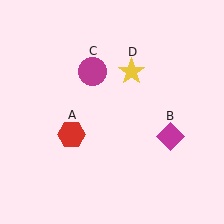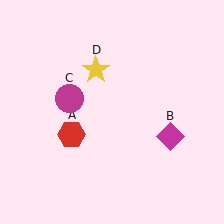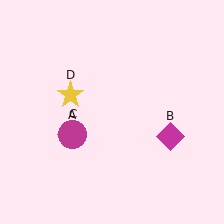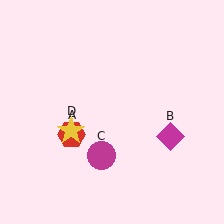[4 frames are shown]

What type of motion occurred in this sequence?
The magenta circle (object C), yellow star (object D) rotated counterclockwise around the center of the scene.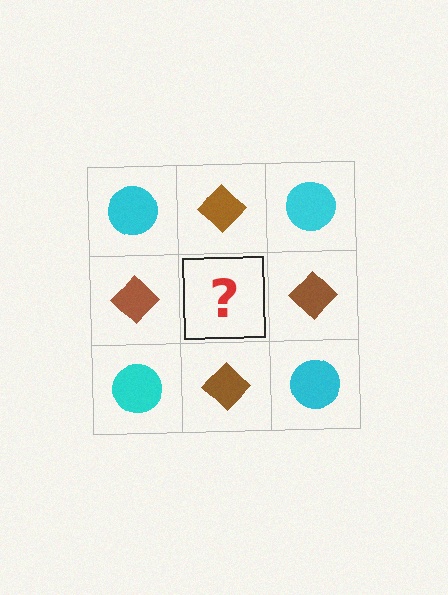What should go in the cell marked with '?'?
The missing cell should contain a cyan circle.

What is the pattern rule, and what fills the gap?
The rule is that it alternates cyan circle and brown diamond in a checkerboard pattern. The gap should be filled with a cyan circle.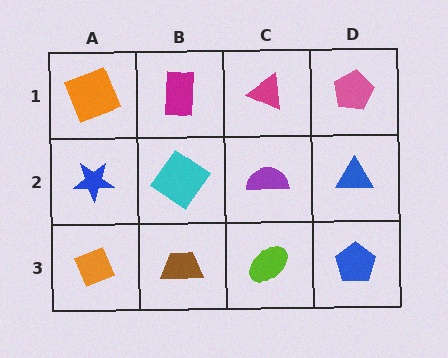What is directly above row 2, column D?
A pink pentagon.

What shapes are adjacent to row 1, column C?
A purple semicircle (row 2, column C), a magenta rectangle (row 1, column B), a pink pentagon (row 1, column D).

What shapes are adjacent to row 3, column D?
A blue triangle (row 2, column D), a lime ellipse (row 3, column C).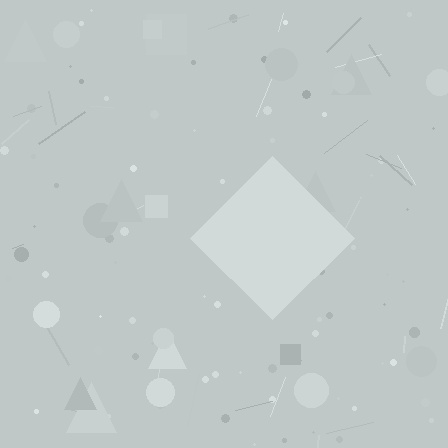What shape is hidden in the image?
A diamond is hidden in the image.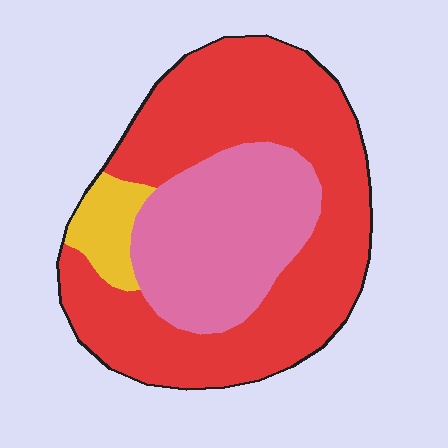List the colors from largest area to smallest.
From largest to smallest: red, pink, yellow.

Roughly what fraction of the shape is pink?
Pink covers around 30% of the shape.